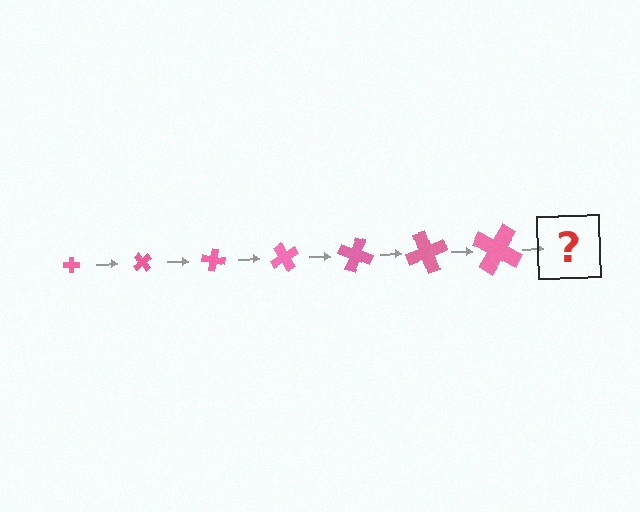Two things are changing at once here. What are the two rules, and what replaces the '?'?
The two rules are that the cross grows larger each step and it rotates 50 degrees each step. The '?' should be a cross, larger than the previous one and rotated 350 degrees from the start.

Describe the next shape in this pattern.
It should be a cross, larger than the previous one and rotated 350 degrees from the start.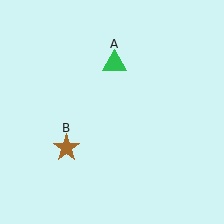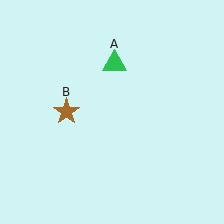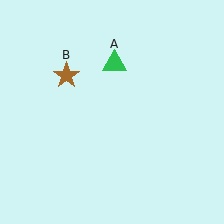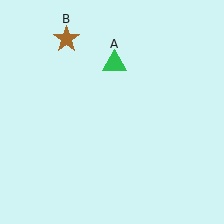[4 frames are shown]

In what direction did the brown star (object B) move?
The brown star (object B) moved up.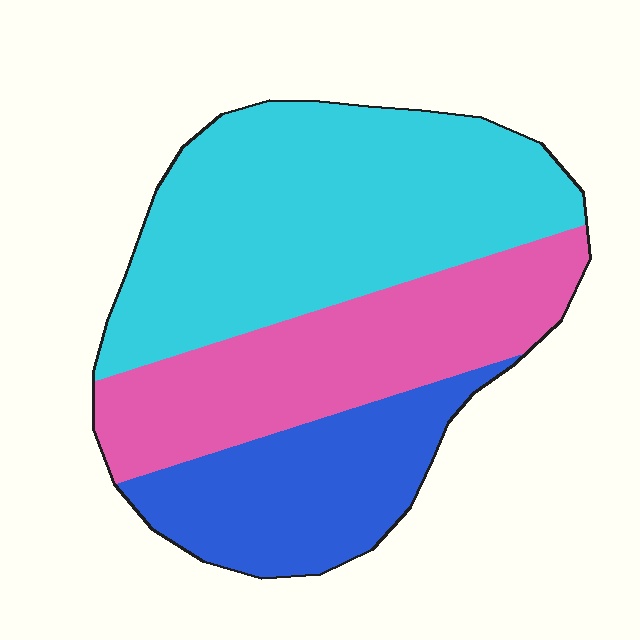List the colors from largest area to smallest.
From largest to smallest: cyan, pink, blue.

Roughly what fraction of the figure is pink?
Pink covers 31% of the figure.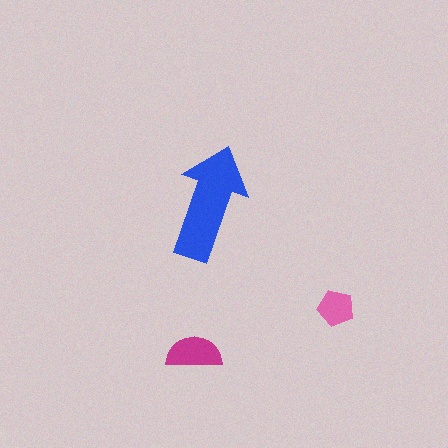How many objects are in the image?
There are 3 objects in the image.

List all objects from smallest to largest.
The pink pentagon, the magenta semicircle, the blue arrow.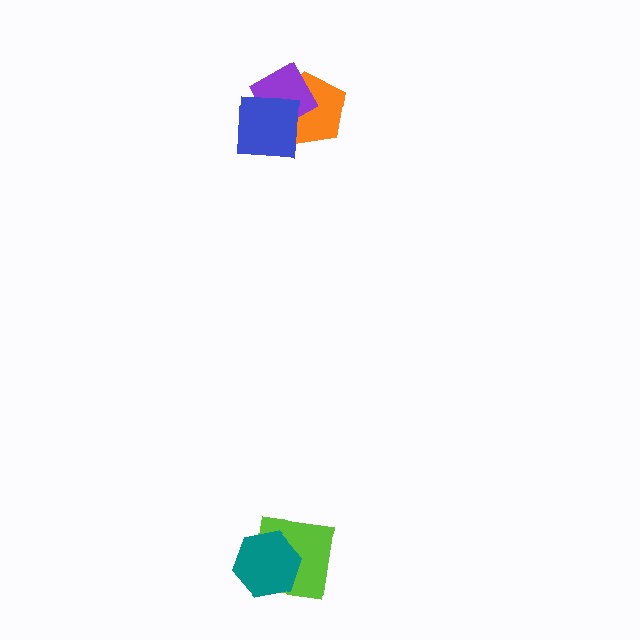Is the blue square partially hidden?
No, no other shape covers it.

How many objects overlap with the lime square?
1 object overlaps with the lime square.